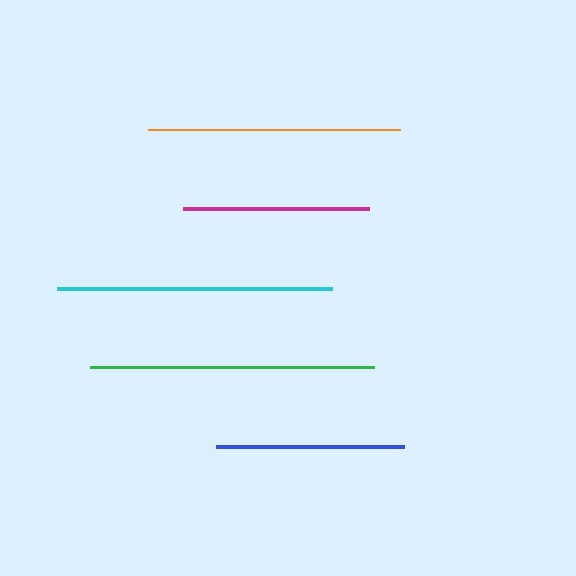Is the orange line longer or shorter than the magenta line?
The orange line is longer than the magenta line.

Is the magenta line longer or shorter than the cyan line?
The cyan line is longer than the magenta line.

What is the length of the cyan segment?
The cyan segment is approximately 275 pixels long.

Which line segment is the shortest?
The magenta line is the shortest at approximately 186 pixels.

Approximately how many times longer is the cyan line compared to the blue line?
The cyan line is approximately 1.5 times the length of the blue line.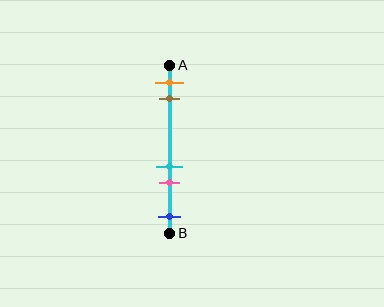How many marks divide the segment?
There are 5 marks dividing the segment.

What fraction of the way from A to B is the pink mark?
The pink mark is approximately 70% (0.7) of the way from A to B.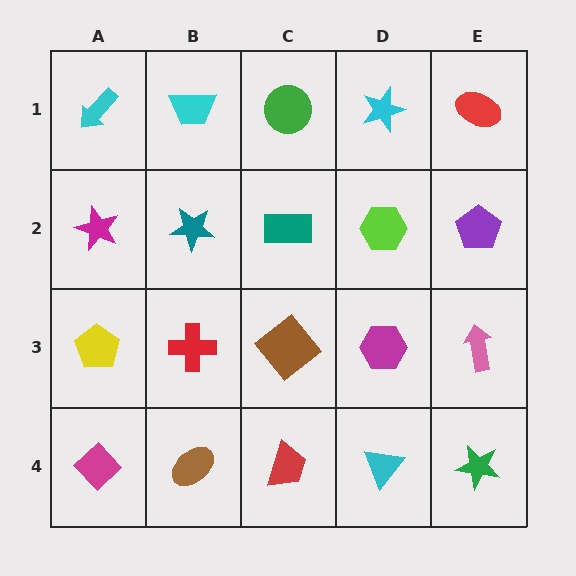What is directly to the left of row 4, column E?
A cyan triangle.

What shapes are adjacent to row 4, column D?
A magenta hexagon (row 3, column D), a red trapezoid (row 4, column C), a green star (row 4, column E).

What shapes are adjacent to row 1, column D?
A lime hexagon (row 2, column D), a green circle (row 1, column C), a red ellipse (row 1, column E).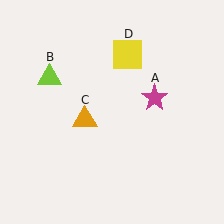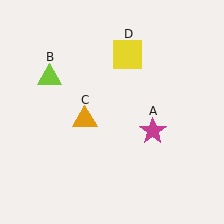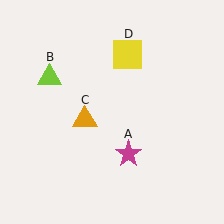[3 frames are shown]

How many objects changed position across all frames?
1 object changed position: magenta star (object A).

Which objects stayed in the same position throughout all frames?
Lime triangle (object B) and orange triangle (object C) and yellow square (object D) remained stationary.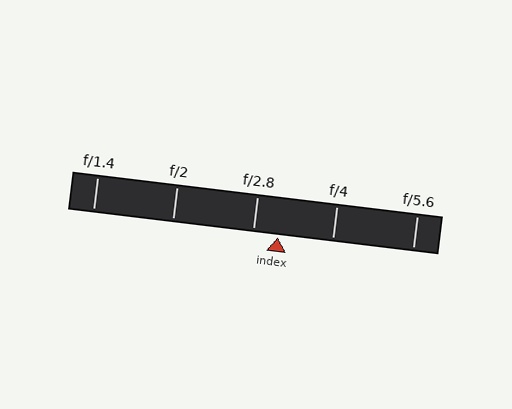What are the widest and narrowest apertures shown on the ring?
The widest aperture shown is f/1.4 and the narrowest is f/5.6.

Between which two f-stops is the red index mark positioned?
The index mark is between f/2.8 and f/4.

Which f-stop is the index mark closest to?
The index mark is closest to f/2.8.